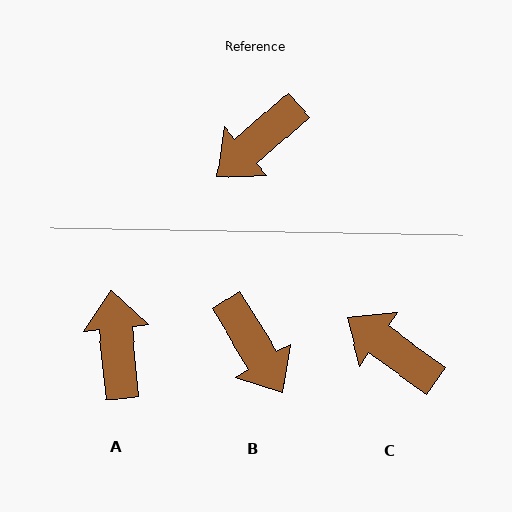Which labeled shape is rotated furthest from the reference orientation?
A, about 126 degrees away.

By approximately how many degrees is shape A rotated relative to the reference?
Approximately 126 degrees clockwise.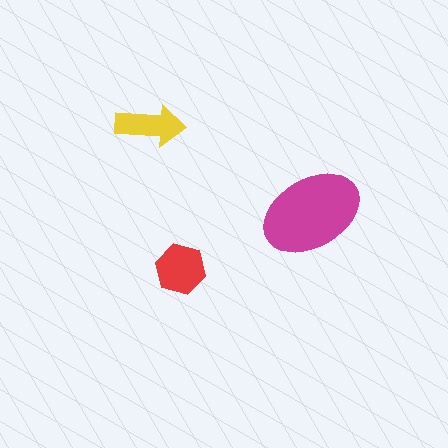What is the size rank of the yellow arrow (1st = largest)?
3rd.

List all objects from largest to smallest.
The magenta ellipse, the red hexagon, the yellow arrow.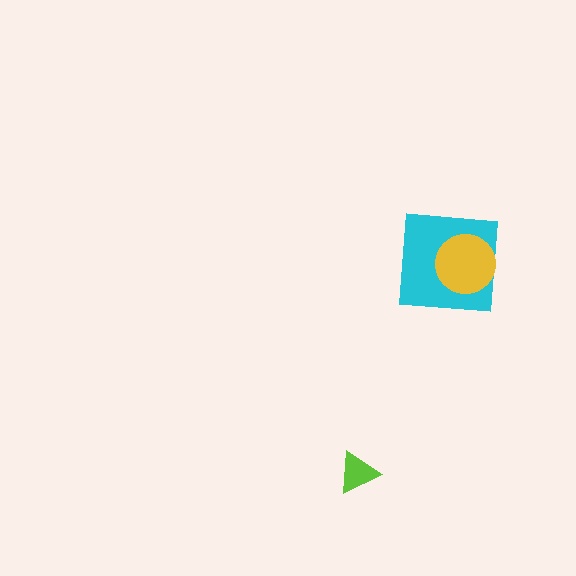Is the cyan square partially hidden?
Yes, it is partially covered by another shape.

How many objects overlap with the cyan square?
1 object overlaps with the cyan square.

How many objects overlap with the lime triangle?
0 objects overlap with the lime triangle.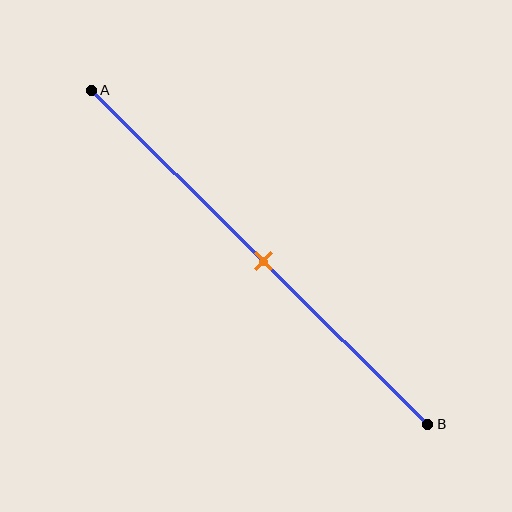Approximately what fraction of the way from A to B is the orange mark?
The orange mark is approximately 50% of the way from A to B.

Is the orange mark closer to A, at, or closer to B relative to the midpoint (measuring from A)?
The orange mark is approximately at the midpoint of segment AB.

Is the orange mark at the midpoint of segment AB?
Yes, the mark is approximately at the midpoint.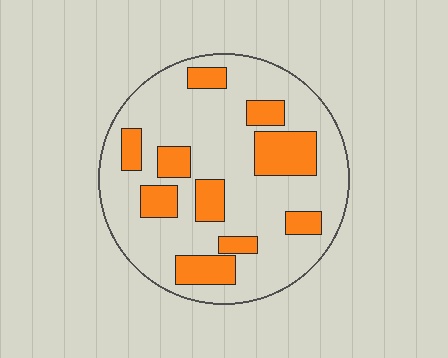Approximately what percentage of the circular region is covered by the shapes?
Approximately 25%.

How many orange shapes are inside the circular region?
10.